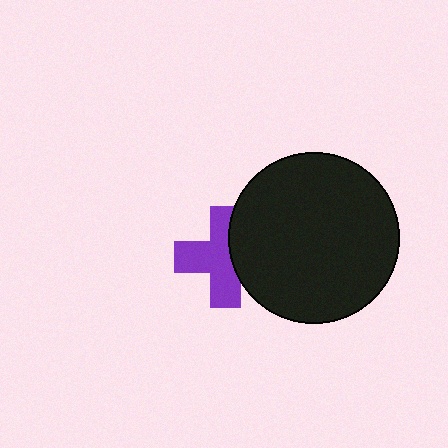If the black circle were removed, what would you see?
You would see the complete purple cross.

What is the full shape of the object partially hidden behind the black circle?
The partially hidden object is a purple cross.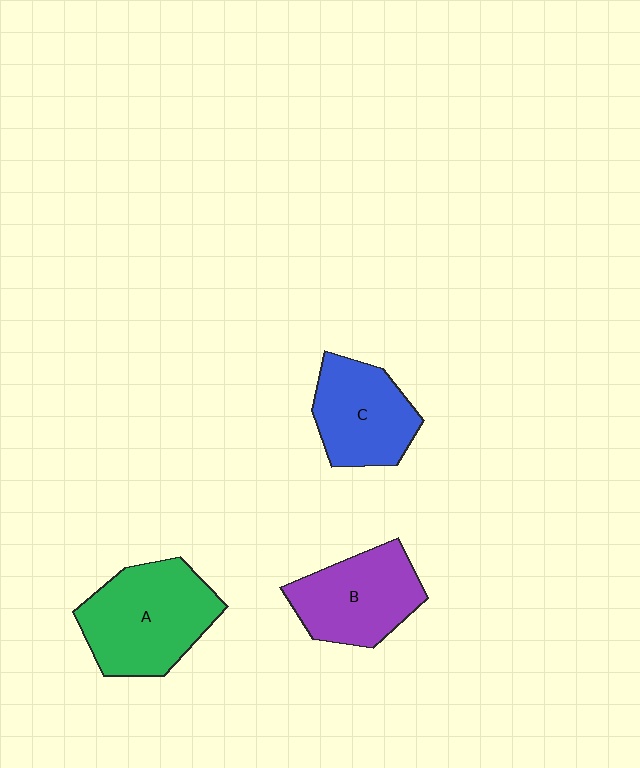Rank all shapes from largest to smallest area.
From largest to smallest: A (green), B (purple), C (blue).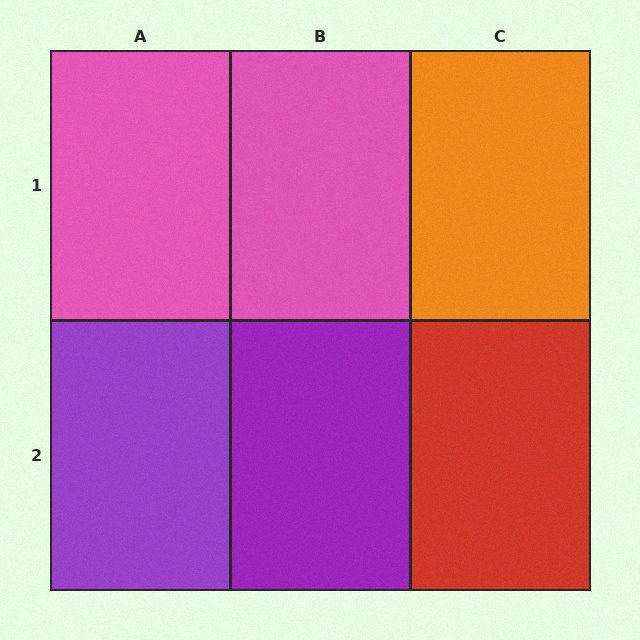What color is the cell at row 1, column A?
Pink.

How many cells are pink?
2 cells are pink.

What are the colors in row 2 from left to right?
Purple, purple, red.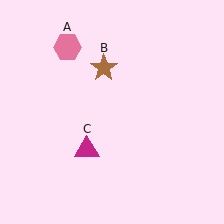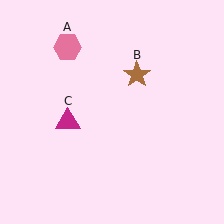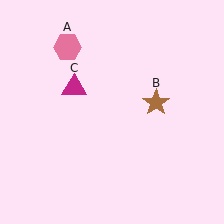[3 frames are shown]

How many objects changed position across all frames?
2 objects changed position: brown star (object B), magenta triangle (object C).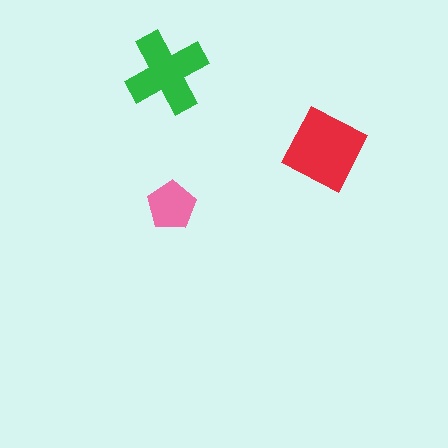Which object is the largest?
The red square.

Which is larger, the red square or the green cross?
The red square.